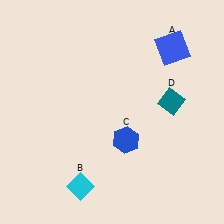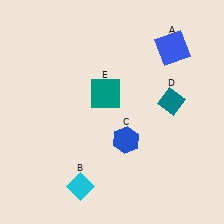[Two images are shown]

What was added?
A teal square (E) was added in Image 2.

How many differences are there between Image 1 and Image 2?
There is 1 difference between the two images.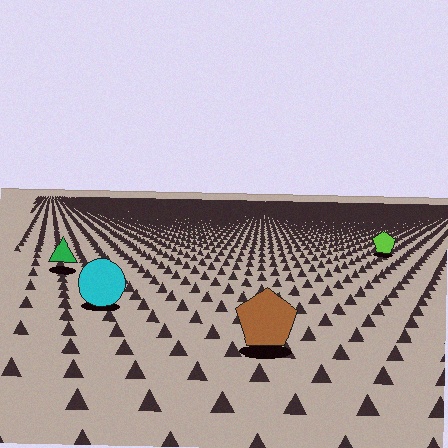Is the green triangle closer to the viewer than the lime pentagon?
Yes. The green triangle is closer — you can tell from the texture gradient: the ground texture is coarser near it.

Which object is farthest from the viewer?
The lime pentagon is farthest from the viewer. It appears smaller and the ground texture around it is denser.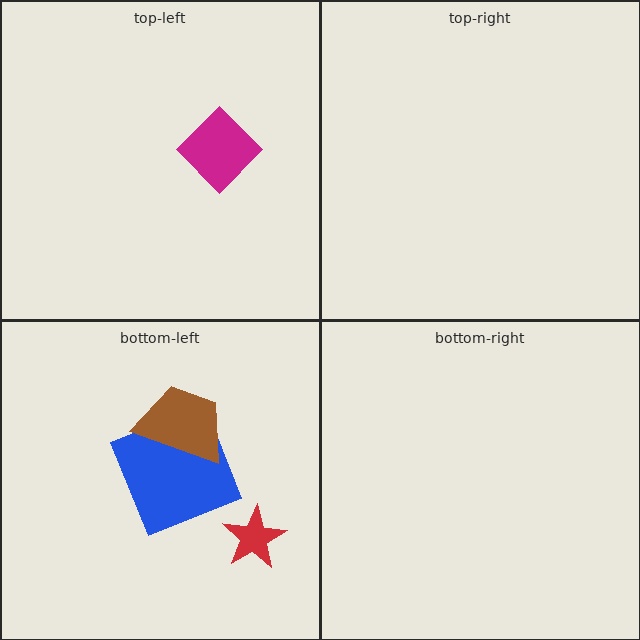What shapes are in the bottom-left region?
The red star, the blue square, the brown trapezoid.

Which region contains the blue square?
The bottom-left region.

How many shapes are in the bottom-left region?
3.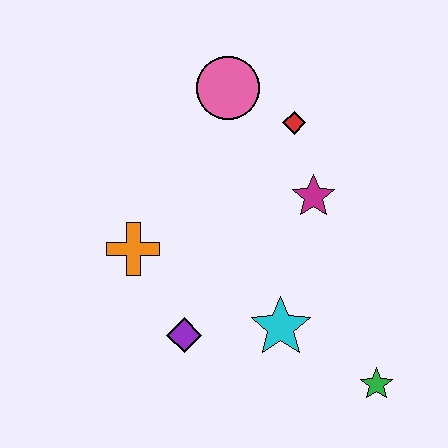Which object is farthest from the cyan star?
The pink circle is farthest from the cyan star.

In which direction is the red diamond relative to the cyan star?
The red diamond is above the cyan star.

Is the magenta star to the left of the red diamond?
No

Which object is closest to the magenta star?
The red diamond is closest to the magenta star.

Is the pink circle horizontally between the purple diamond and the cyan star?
Yes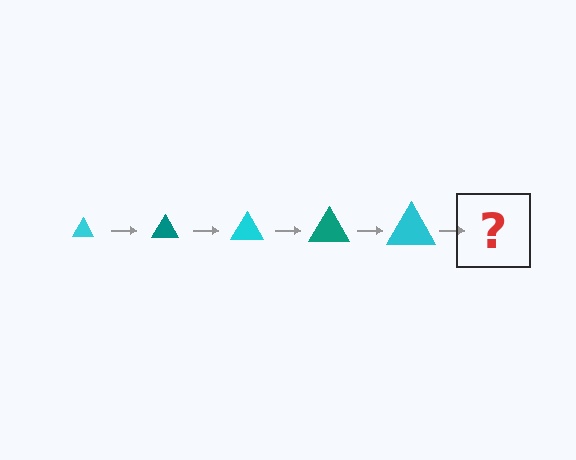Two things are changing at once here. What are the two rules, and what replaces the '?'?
The two rules are that the triangle grows larger each step and the color cycles through cyan and teal. The '?' should be a teal triangle, larger than the previous one.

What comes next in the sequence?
The next element should be a teal triangle, larger than the previous one.